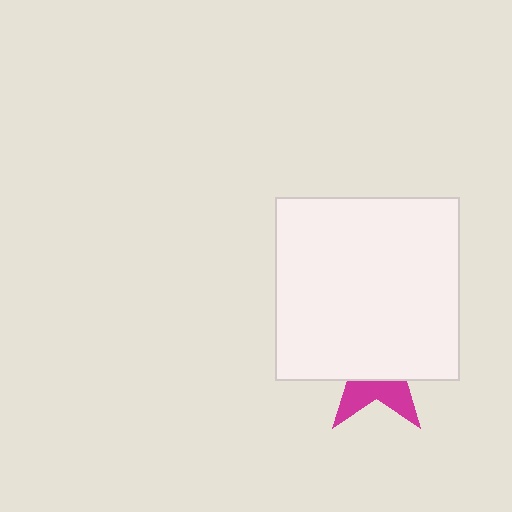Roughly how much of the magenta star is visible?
A small part of it is visible (roughly 33%).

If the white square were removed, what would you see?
You would see the complete magenta star.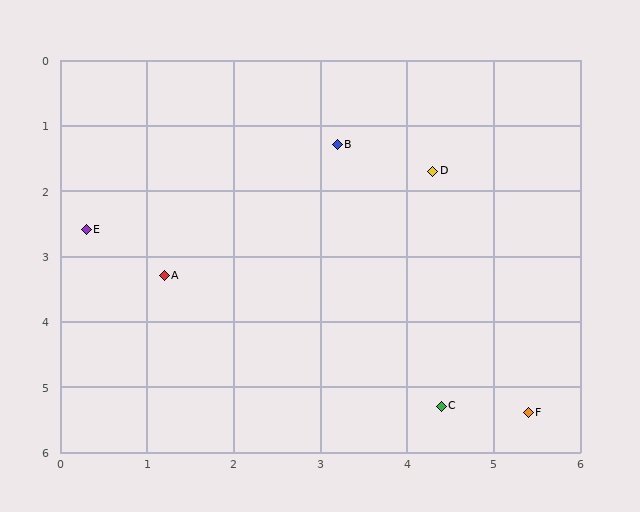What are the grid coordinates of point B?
Point B is at approximately (3.2, 1.3).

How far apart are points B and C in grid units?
Points B and C are about 4.2 grid units apart.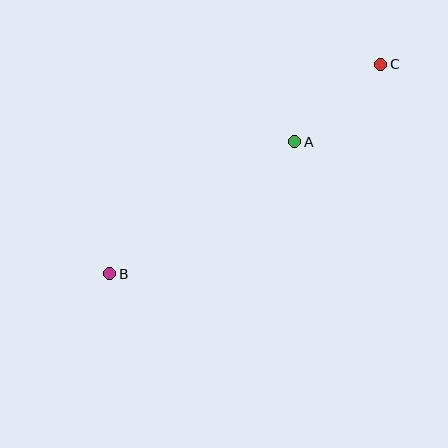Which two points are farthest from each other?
Points B and C are farthest from each other.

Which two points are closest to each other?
Points A and C are closest to each other.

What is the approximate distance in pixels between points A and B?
The distance between A and B is approximately 227 pixels.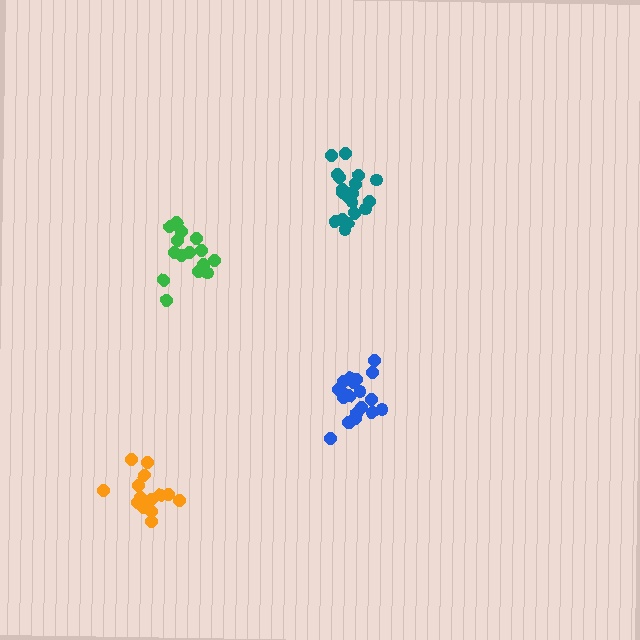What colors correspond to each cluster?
The clusters are colored: green, blue, teal, orange.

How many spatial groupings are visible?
There are 4 spatial groupings.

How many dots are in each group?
Group 1: 16 dots, Group 2: 19 dots, Group 3: 20 dots, Group 4: 15 dots (70 total).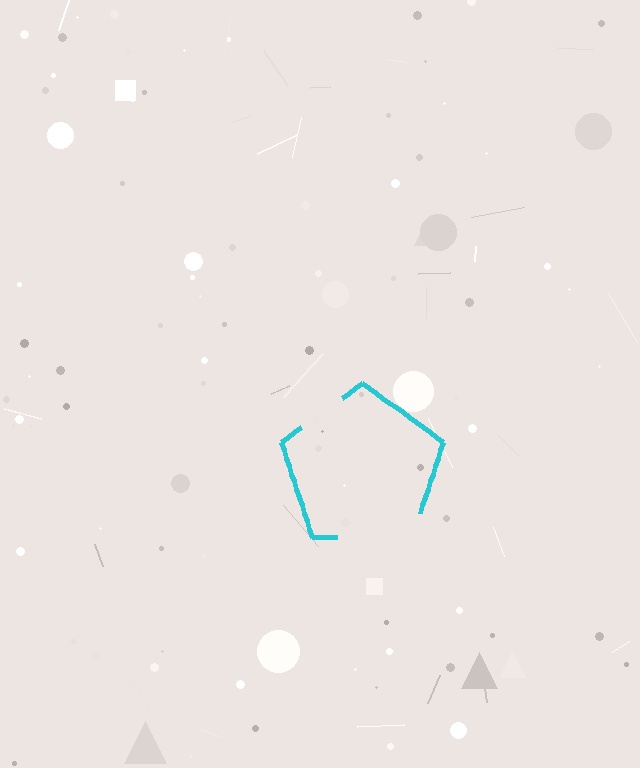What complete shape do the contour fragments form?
The contour fragments form a pentagon.